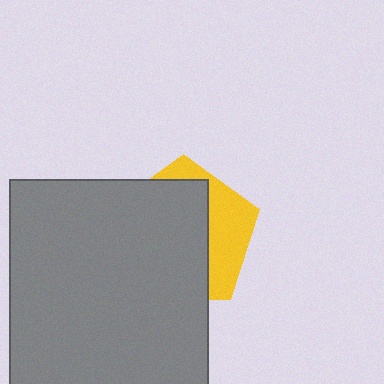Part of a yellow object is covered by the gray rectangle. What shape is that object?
It is a pentagon.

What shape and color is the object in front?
The object in front is a gray rectangle.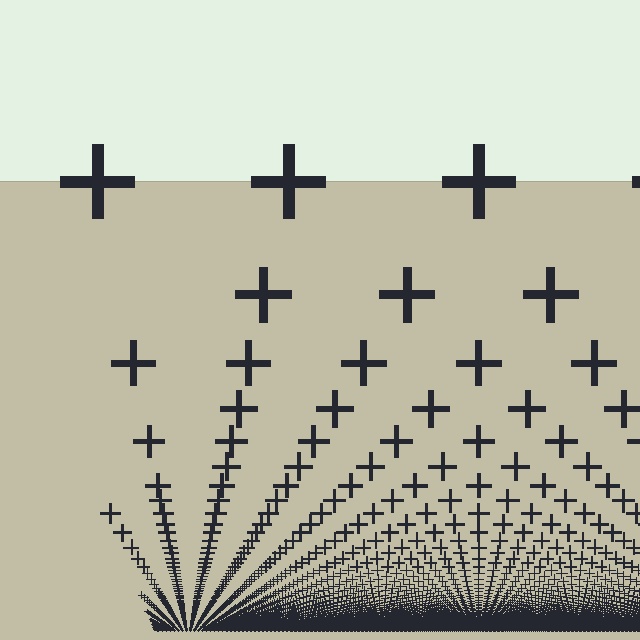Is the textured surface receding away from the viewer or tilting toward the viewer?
The surface appears to tilt toward the viewer. Texture elements get larger and sparser toward the top.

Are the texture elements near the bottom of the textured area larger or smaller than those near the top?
Smaller. The gradient is inverted — elements near the bottom are smaller and denser.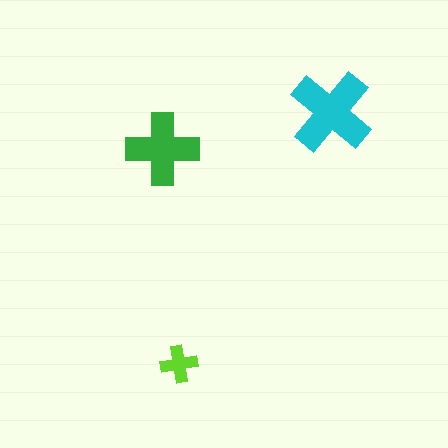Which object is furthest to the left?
The green cross is leftmost.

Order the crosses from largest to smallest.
the cyan one, the green one, the lime one.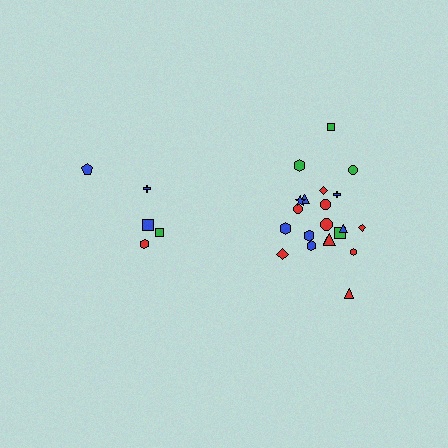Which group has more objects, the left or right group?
The right group.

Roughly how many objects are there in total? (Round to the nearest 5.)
Roughly 25 objects in total.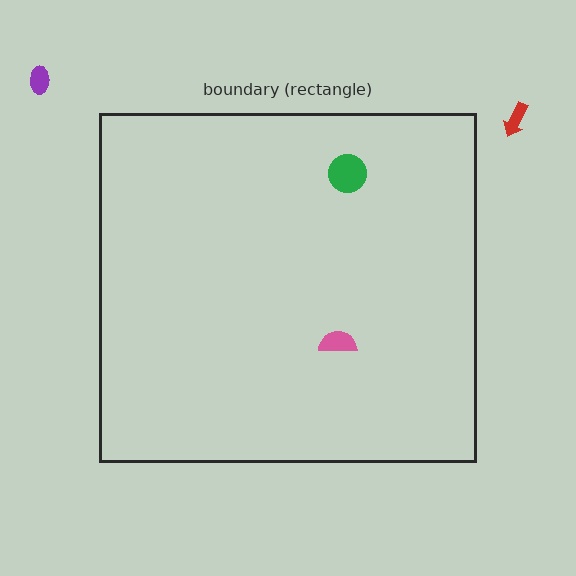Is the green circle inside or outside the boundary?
Inside.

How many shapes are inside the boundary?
2 inside, 2 outside.